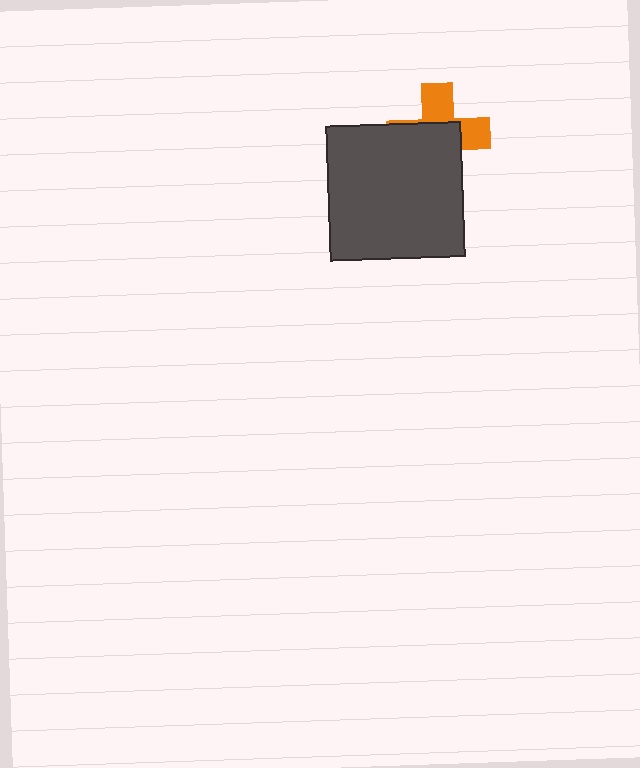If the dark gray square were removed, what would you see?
You would see the complete orange cross.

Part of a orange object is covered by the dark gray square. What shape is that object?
It is a cross.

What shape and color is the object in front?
The object in front is a dark gray square.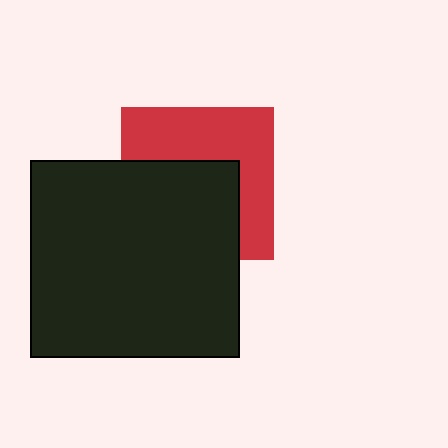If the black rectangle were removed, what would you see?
You would see the complete red square.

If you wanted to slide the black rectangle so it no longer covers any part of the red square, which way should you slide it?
Slide it down — that is the most direct way to separate the two shapes.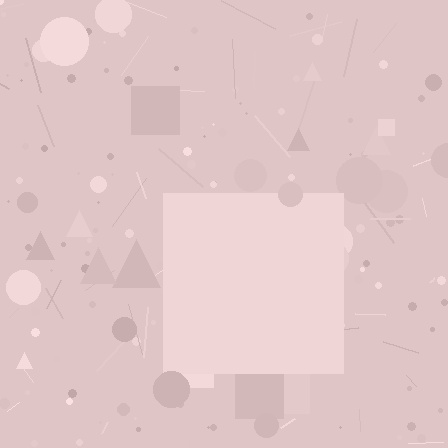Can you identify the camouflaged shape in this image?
The camouflaged shape is a square.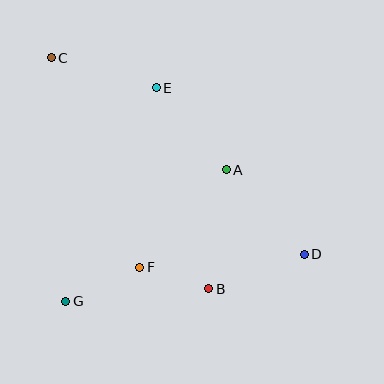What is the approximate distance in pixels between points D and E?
The distance between D and E is approximately 223 pixels.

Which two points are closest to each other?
Points B and F are closest to each other.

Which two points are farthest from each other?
Points C and D are farthest from each other.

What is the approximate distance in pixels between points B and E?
The distance between B and E is approximately 208 pixels.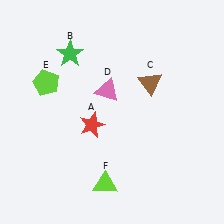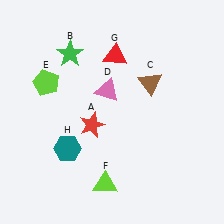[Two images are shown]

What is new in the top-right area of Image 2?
A red triangle (G) was added in the top-right area of Image 2.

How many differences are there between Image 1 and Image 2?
There are 2 differences between the two images.